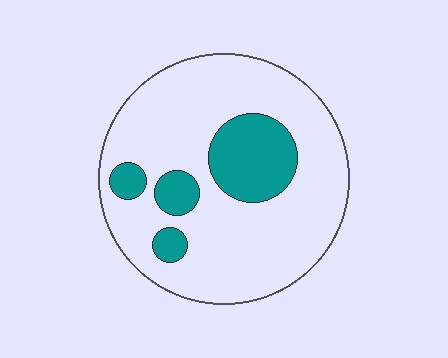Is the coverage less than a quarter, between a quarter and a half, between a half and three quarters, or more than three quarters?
Less than a quarter.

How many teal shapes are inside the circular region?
4.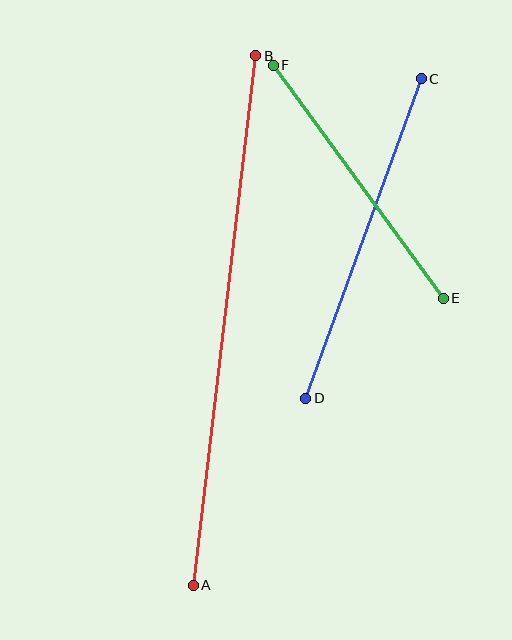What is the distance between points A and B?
The distance is approximately 533 pixels.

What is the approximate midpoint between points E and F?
The midpoint is at approximately (358, 182) pixels.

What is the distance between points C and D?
The distance is approximately 340 pixels.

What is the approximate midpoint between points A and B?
The midpoint is at approximately (224, 320) pixels.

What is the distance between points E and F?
The distance is approximately 289 pixels.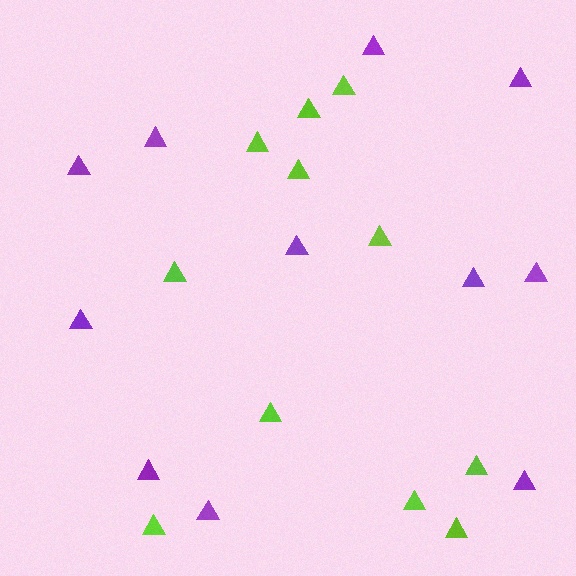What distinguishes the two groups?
There are 2 groups: one group of purple triangles (11) and one group of lime triangles (11).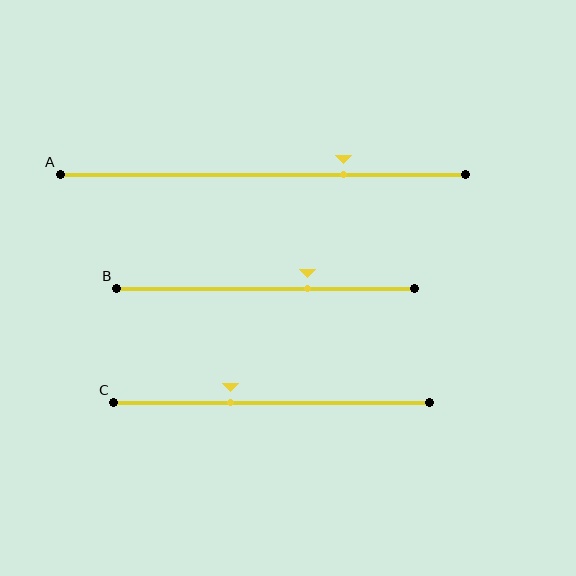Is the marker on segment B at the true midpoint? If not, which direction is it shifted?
No, the marker on segment B is shifted to the right by about 14% of the segment length.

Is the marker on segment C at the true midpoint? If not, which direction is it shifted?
No, the marker on segment C is shifted to the left by about 13% of the segment length.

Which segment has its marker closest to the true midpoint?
Segment C has its marker closest to the true midpoint.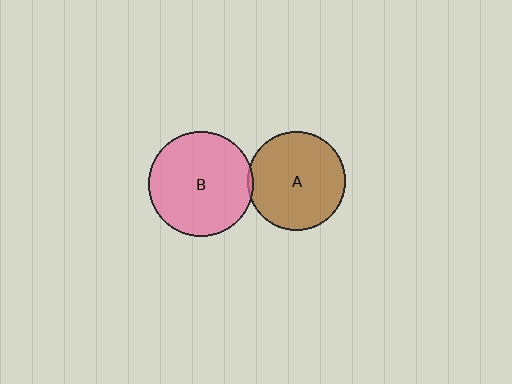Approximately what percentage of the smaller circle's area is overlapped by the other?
Approximately 5%.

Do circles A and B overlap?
Yes.